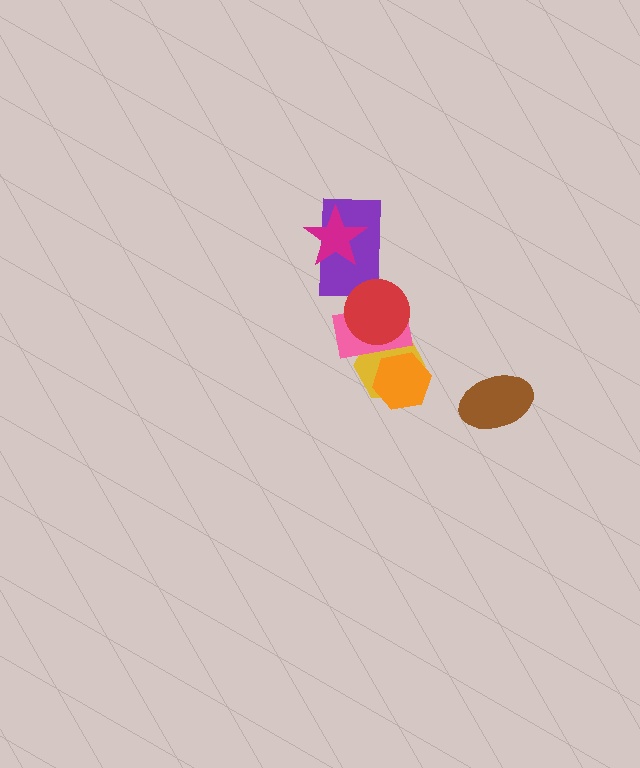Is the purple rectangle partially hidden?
Yes, it is partially covered by another shape.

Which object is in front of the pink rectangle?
The red circle is in front of the pink rectangle.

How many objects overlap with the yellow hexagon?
3 objects overlap with the yellow hexagon.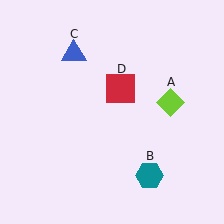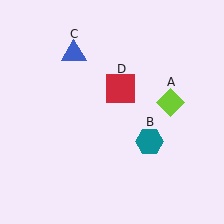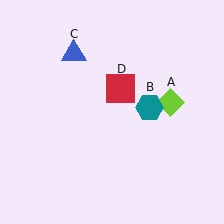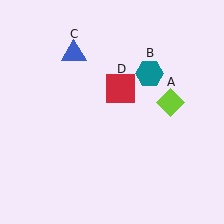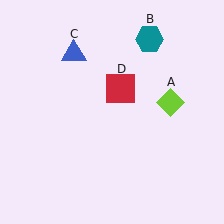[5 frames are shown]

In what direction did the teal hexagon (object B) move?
The teal hexagon (object B) moved up.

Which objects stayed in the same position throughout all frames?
Lime diamond (object A) and blue triangle (object C) and red square (object D) remained stationary.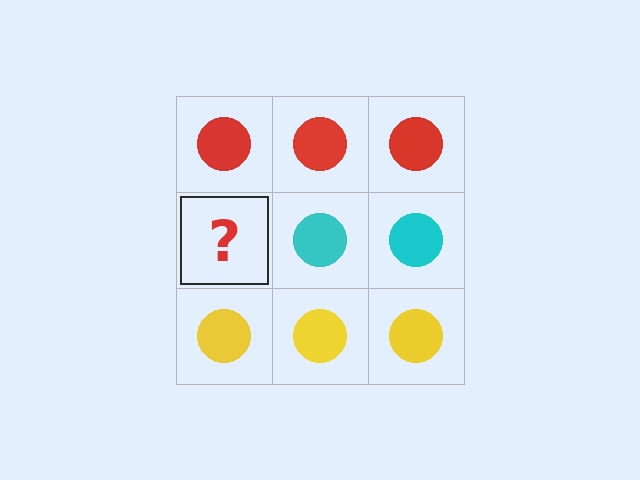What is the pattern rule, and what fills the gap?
The rule is that each row has a consistent color. The gap should be filled with a cyan circle.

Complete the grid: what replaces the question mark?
The question mark should be replaced with a cyan circle.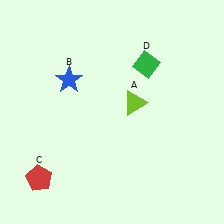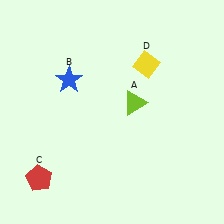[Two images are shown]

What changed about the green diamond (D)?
In Image 1, D is green. In Image 2, it changed to yellow.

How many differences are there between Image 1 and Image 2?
There is 1 difference between the two images.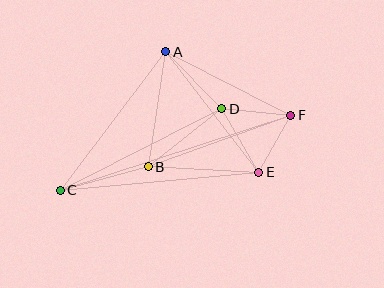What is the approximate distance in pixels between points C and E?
The distance between C and E is approximately 199 pixels.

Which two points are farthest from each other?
Points C and F are farthest from each other.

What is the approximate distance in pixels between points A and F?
The distance between A and F is approximately 140 pixels.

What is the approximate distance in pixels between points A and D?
The distance between A and D is approximately 80 pixels.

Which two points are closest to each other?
Points E and F are closest to each other.